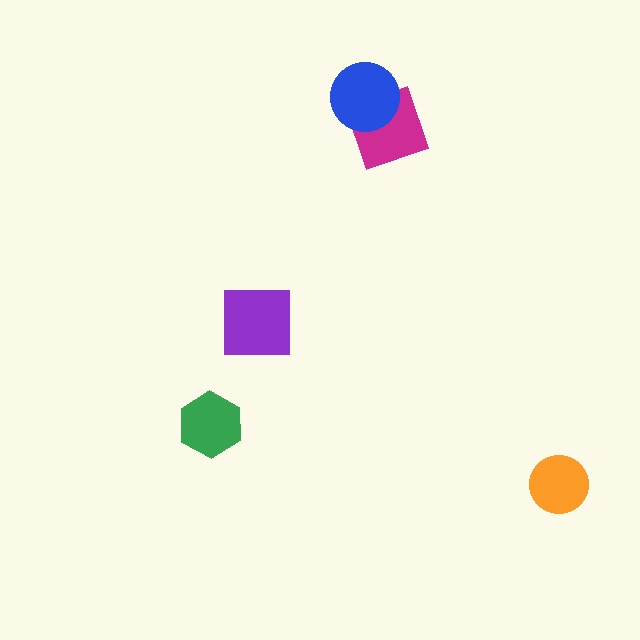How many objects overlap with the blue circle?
1 object overlaps with the blue circle.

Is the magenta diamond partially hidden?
Yes, it is partially covered by another shape.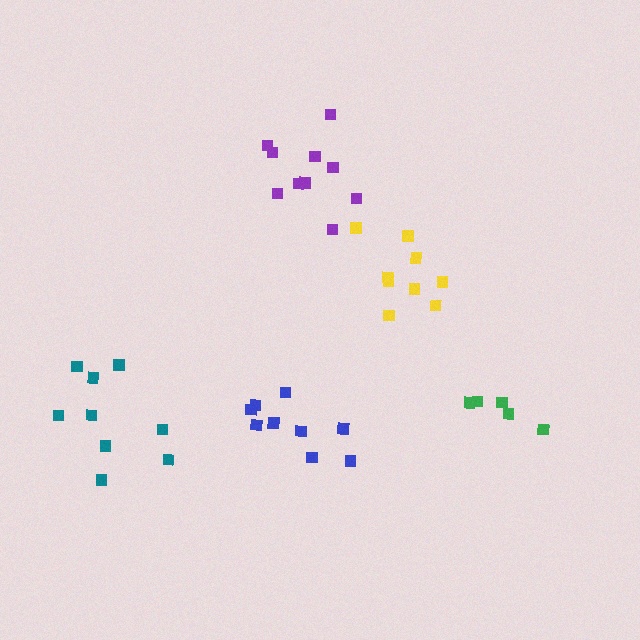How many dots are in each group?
Group 1: 9 dots, Group 2: 9 dots, Group 3: 5 dots, Group 4: 9 dots, Group 5: 10 dots (42 total).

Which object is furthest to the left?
The teal cluster is leftmost.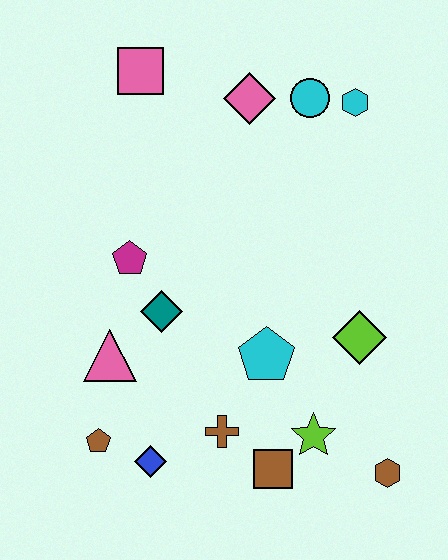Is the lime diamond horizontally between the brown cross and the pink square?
No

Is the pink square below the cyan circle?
No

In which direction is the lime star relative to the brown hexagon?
The lime star is to the left of the brown hexagon.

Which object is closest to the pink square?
The pink diamond is closest to the pink square.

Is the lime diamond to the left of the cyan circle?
No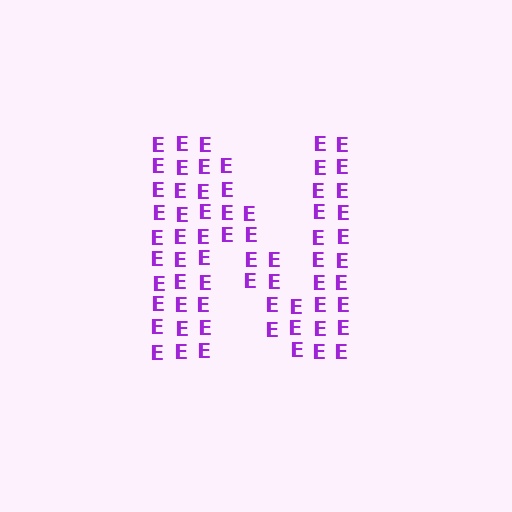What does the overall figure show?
The overall figure shows the letter N.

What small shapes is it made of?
It is made of small letter E's.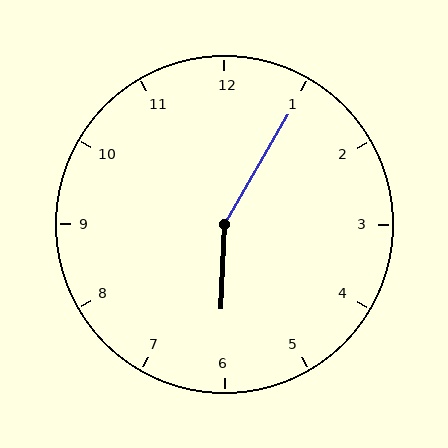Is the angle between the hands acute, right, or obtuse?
It is obtuse.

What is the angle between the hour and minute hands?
Approximately 152 degrees.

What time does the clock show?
6:05.